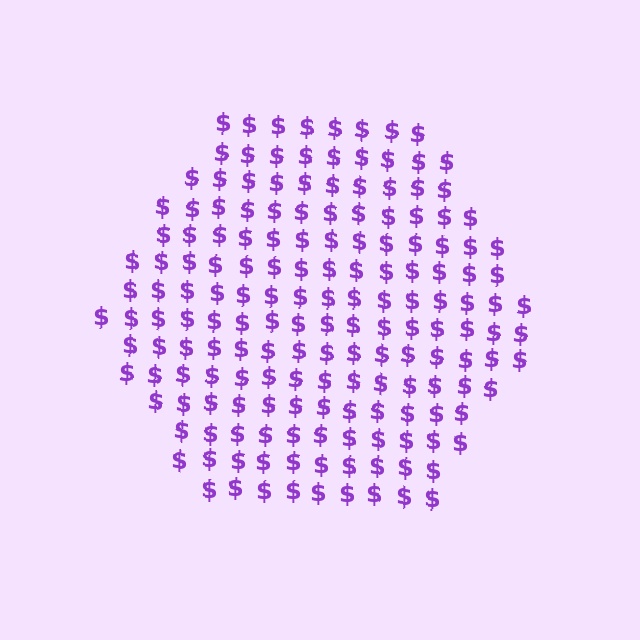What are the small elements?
The small elements are dollar signs.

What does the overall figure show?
The overall figure shows a hexagon.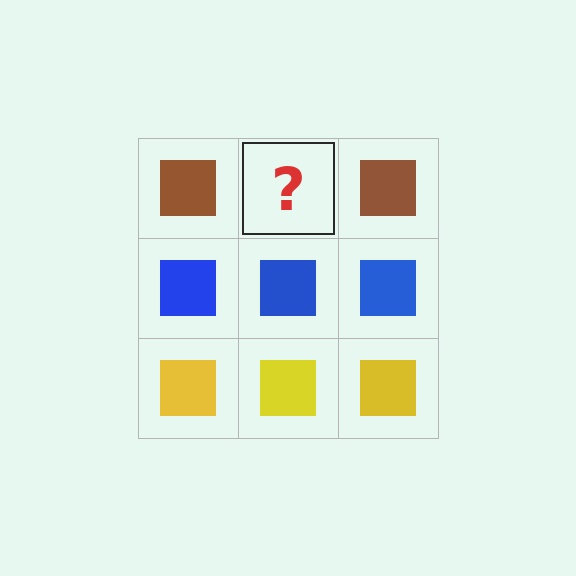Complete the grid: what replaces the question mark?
The question mark should be replaced with a brown square.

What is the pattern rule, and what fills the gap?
The rule is that each row has a consistent color. The gap should be filled with a brown square.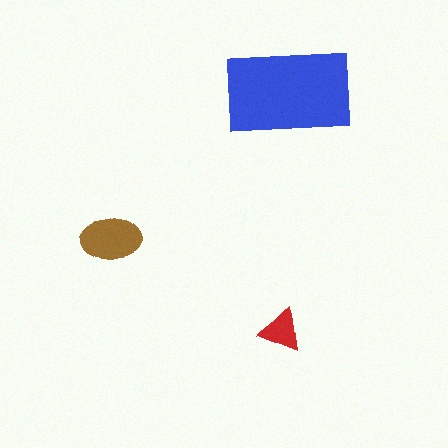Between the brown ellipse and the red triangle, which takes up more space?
The brown ellipse.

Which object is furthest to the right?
The blue rectangle is rightmost.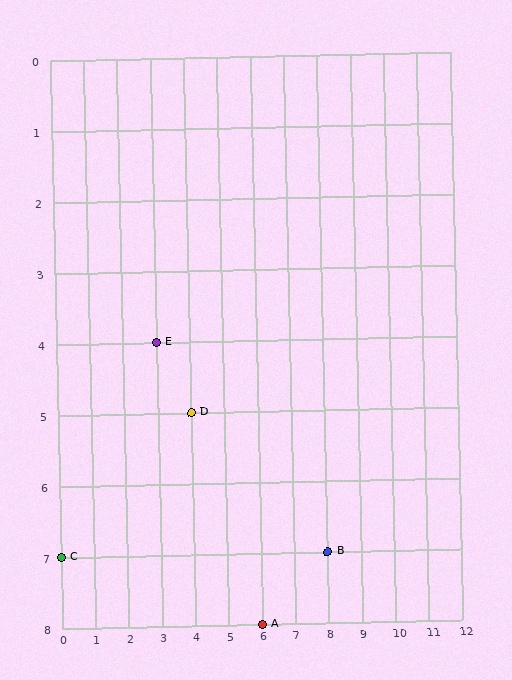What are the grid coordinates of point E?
Point E is at grid coordinates (3, 4).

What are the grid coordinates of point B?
Point B is at grid coordinates (8, 7).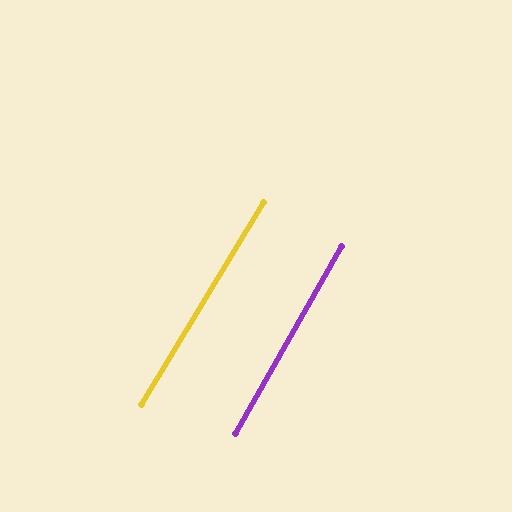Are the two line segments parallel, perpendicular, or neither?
Parallel — their directions differ by only 1.5°.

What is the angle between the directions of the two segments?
Approximately 1 degree.